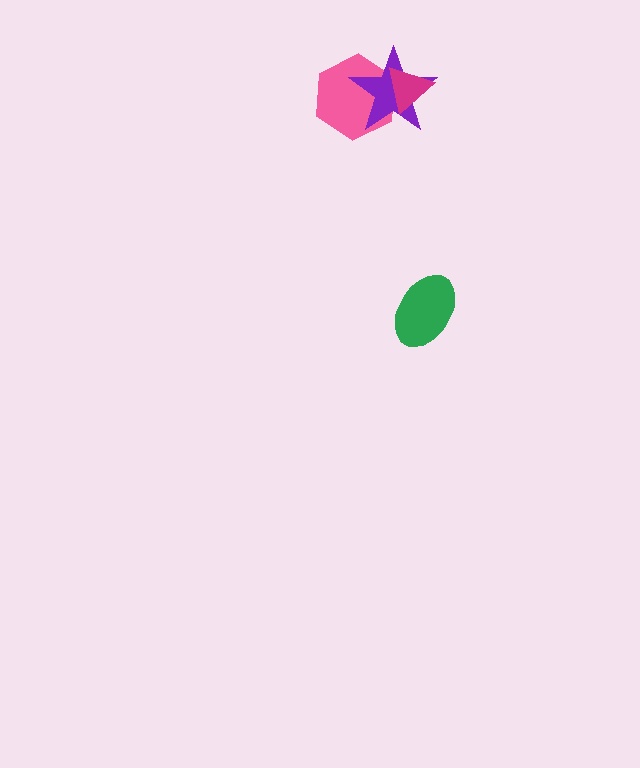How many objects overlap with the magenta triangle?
2 objects overlap with the magenta triangle.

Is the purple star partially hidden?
Yes, it is partially covered by another shape.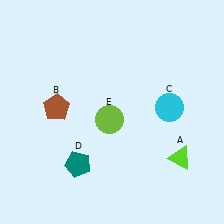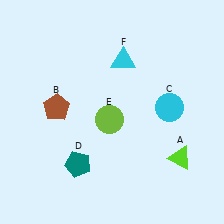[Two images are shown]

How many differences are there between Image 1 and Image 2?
There is 1 difference between the two images.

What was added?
A cyan triangle (F) was added in Image 2.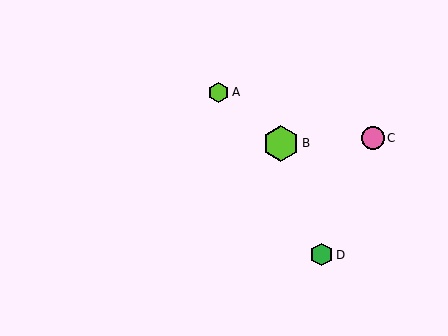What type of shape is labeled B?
Shape B is a lime hexagon.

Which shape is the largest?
The lime hexagon (labeled B) is the largest.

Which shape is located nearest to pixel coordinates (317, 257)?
The green hexagon (labeled D) at (321, 255) is nearest to that location.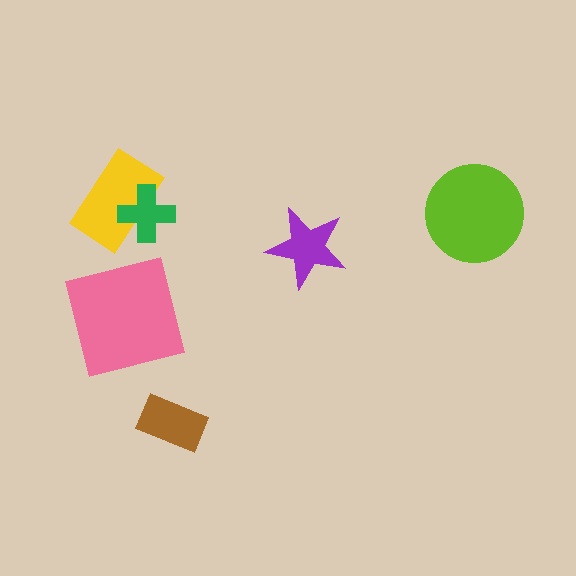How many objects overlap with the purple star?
0 objects overlap with the purple star.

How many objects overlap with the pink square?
0 objects overlap with the pink square.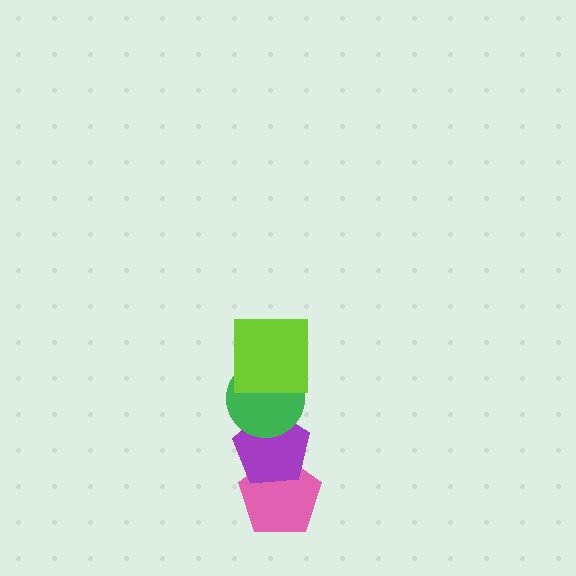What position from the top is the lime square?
The lime square is 1st from the top.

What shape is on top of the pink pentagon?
The purple pentagon is on top of the pink pentagon.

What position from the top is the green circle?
The green circle is 2nd from the top.